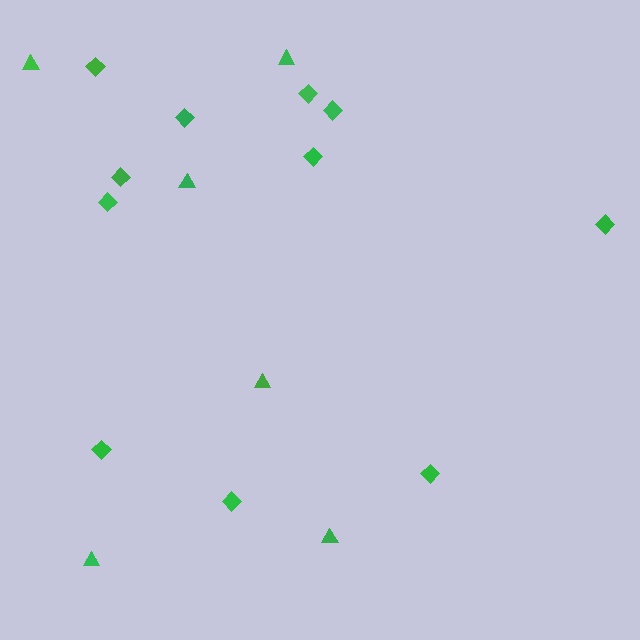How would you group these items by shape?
There are 2 groups: one group of diamonds (11) and one group of triangles (6).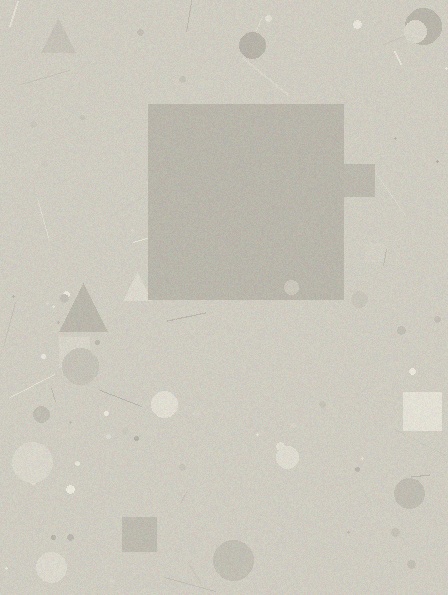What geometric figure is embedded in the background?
A square is embedded in the background.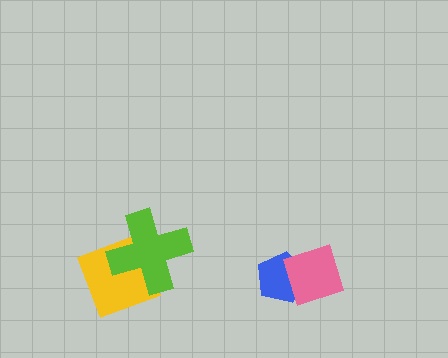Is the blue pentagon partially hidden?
Yes, it is partially covered by another shape.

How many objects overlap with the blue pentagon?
1 object overlaps with the blue pentagon.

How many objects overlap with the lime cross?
1 object overlaps with the lime cross.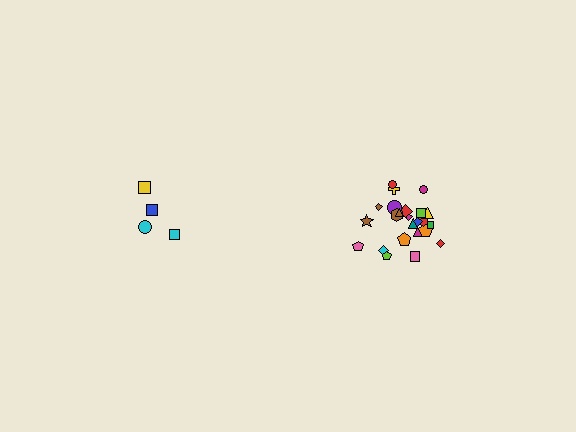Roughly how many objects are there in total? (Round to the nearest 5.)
Roughly 30 objects in total.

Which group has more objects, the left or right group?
The right group.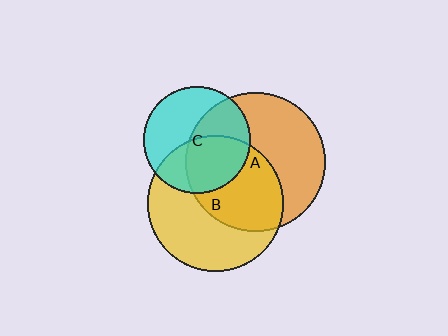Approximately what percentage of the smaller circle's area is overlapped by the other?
Approximately 50%.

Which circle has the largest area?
Circle A (orange).